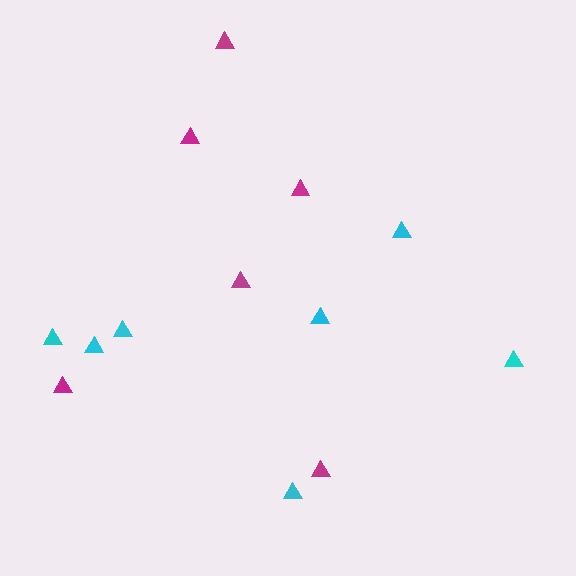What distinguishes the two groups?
There are 2 groups: one group of magenta triangles (6) and one group of cyan triangles (7).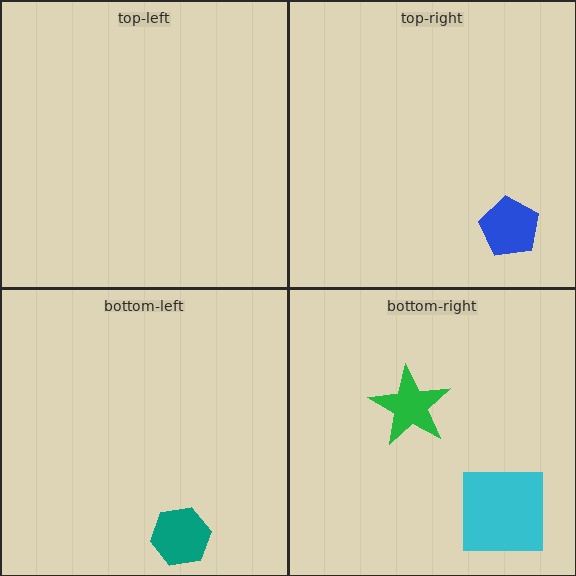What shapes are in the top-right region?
The blue pentagon.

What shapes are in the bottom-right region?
The green star, the cyan square.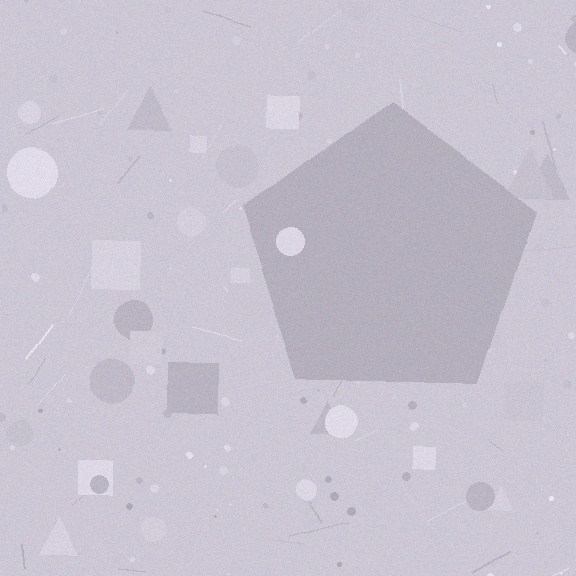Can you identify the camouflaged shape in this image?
The camouflaged shape is a pentagon.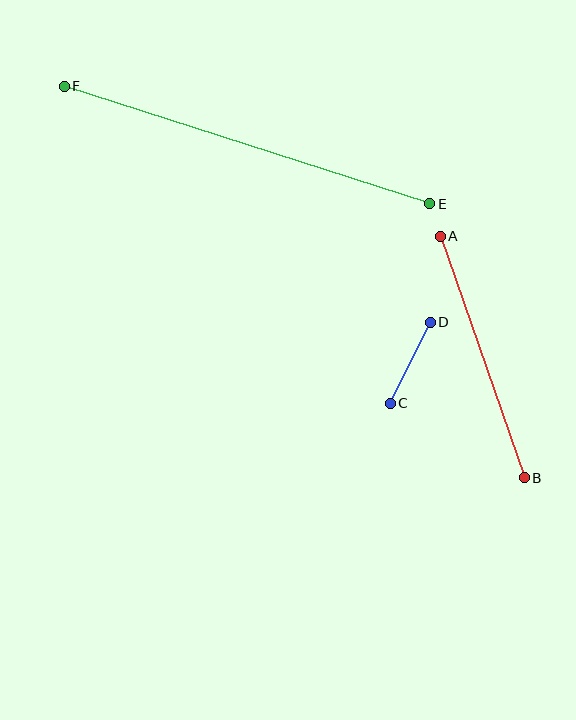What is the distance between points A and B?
The distance is approximately 255 pixels.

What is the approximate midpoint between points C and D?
The midpoint is at approximately (410, 363) pixels.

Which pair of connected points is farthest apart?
Points E and F are farthest apart.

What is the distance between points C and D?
The distance is approximately 91 pixels.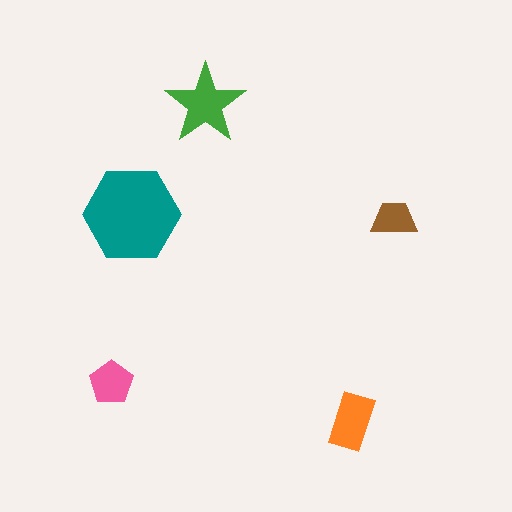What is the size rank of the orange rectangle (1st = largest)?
3rd.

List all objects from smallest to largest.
The brown trapezoid, the pink pentagon, the orange rectangle, the green star, the teal hexagon.